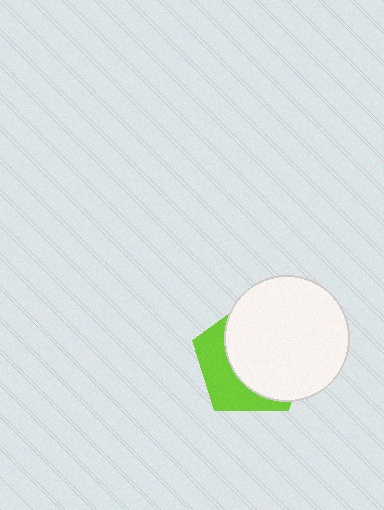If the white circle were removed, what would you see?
You would see the complete lime pentagon.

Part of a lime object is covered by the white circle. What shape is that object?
It is a pentagon.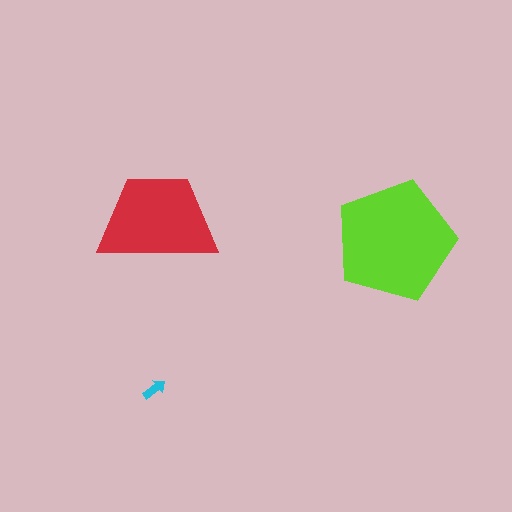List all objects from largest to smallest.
The lime pentagon, the red trapezoid, the cyan arrow.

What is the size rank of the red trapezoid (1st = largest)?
2nd.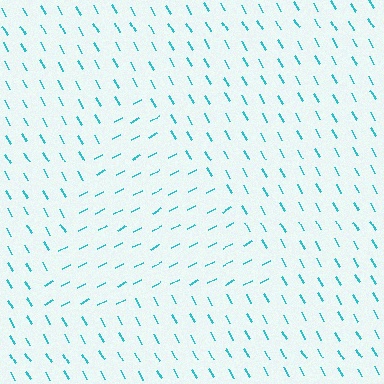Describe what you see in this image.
The image is filled with small cyan line segments. A triangle region in the image has lines oriented differently from the surrounding lines, creating a visible texture boundary.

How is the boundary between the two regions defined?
The boundary is defined purely by a change in line orientation (approximately 88 degrees difference). All lines are the same color and thickness.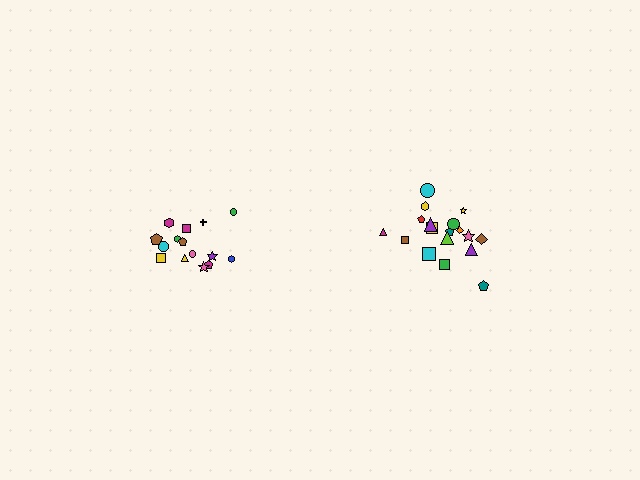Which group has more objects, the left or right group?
The right group.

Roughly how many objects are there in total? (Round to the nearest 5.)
Roughly 35 objects in total.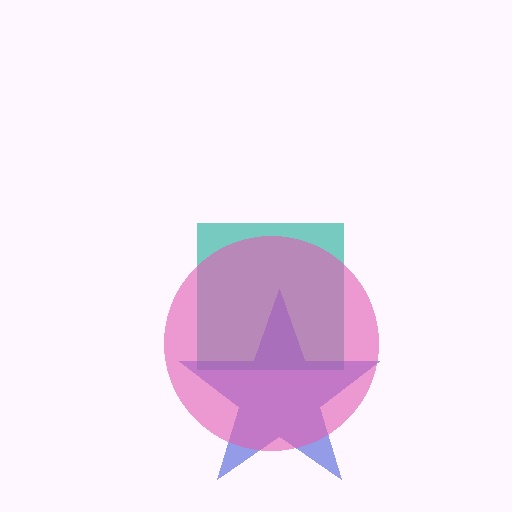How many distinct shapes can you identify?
There are 3 distinct shapes: a teal square, a blue star, a pink circle.